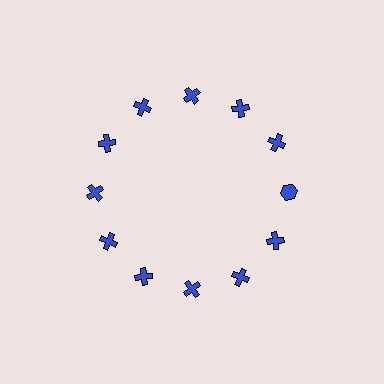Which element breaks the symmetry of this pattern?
The blue hexagon at roughly the 3 o'clock position breaks the symmetry. All other shapes are blue crosses.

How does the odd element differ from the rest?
It has a different shape: hexagon instead of cross.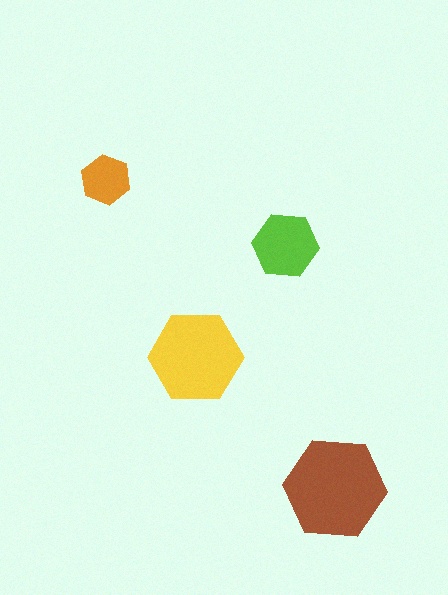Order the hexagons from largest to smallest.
the brown one, the yellow one, the lime one, the orange one.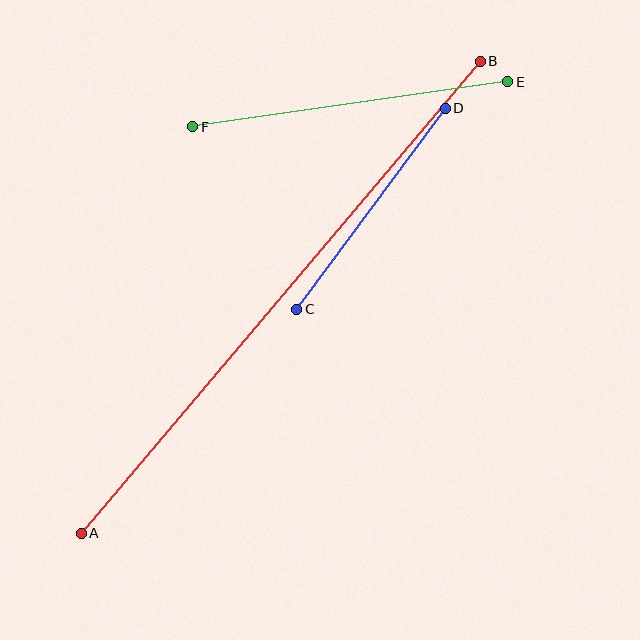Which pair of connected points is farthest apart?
Points A and B are farthest apart.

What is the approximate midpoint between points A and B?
The midpoint is at approximately (281, 297) pixels.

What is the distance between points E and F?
The distance is approximately 318 pixels.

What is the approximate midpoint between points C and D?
The midpoint is at approximately (371, 209) pixels.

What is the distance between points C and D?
The distance is approximately 250 pixels.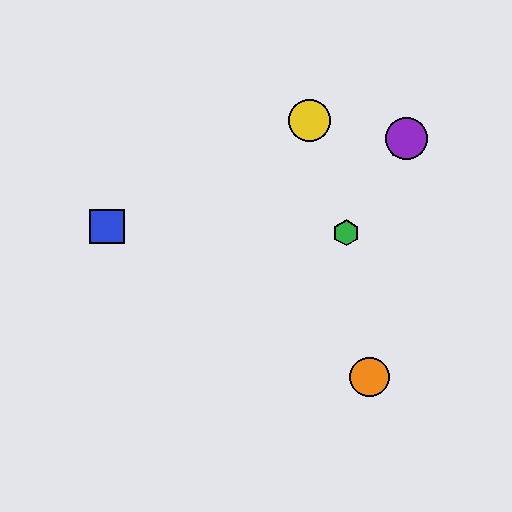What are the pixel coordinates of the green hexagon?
The green hexagon is at (346, 233).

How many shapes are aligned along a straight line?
3 shapes (the red square, the green hexagon, the purple circle) are aligned along a straight line.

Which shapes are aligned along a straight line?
The red square, the green hexagon, the purple circle are aligned along a straight line.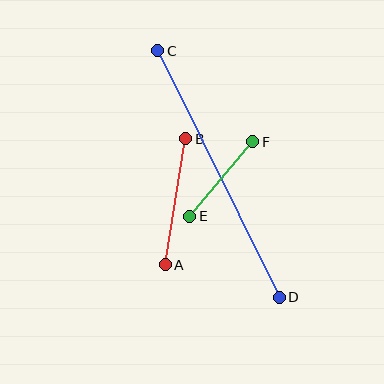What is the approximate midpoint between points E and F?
The midpoint is at approximately (221, 179) pixels.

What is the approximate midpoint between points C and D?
The midpoint is at approximately (219, 174) pixels.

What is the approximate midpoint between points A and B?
The midpoint is at approximately (176, 202) pixels.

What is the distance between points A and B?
The distance is approximately 127 pixels.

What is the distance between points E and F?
The distance is approximately 98 pixels.